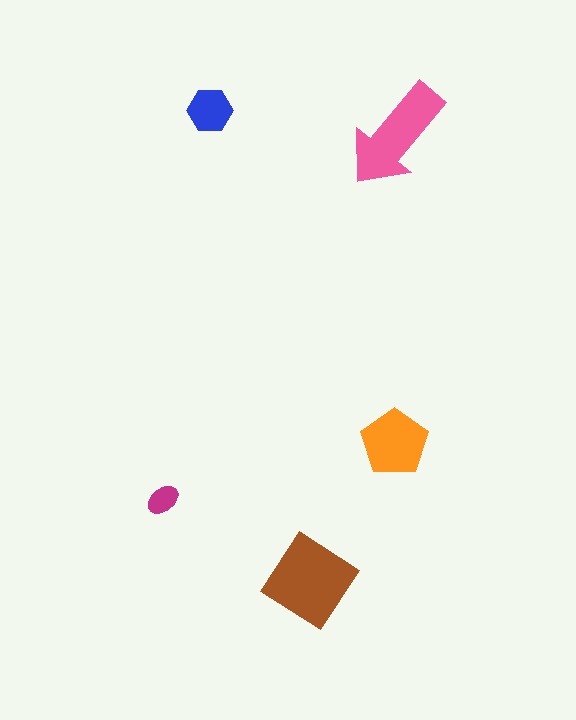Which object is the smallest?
The magenta ellipse.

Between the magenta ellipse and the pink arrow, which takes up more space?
The pink arrow.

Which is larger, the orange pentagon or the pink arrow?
The pink arrow.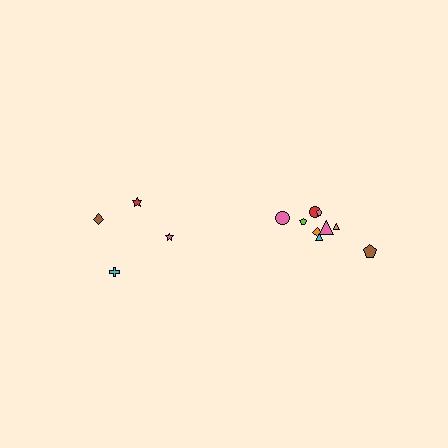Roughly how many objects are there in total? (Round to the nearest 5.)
Roughly 15 objects in total.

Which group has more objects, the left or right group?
The right group.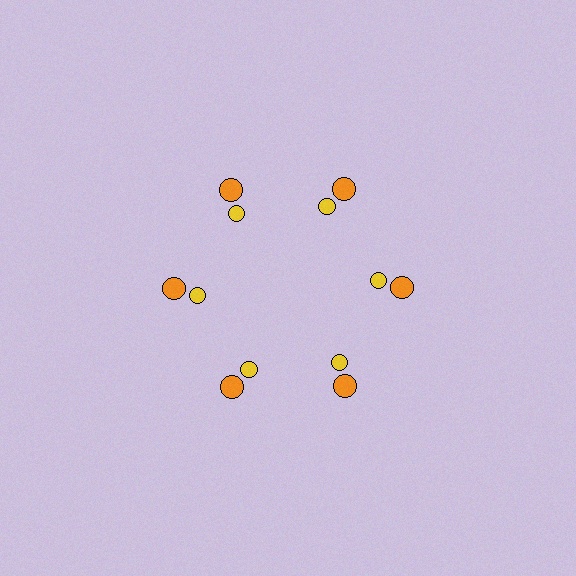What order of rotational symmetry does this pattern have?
This pattern has 6-fold rotational symmetry.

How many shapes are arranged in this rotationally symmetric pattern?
There are 12 shapes, arranged in 6 groups of 2.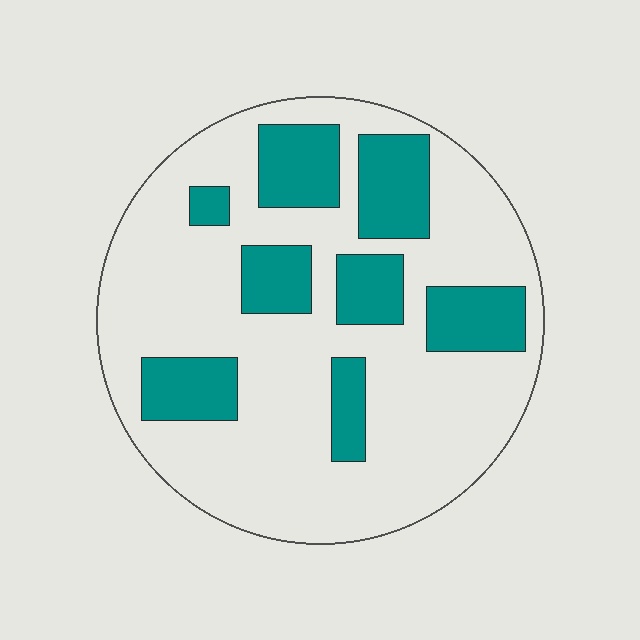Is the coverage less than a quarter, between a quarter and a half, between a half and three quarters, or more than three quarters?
Between a quarter and a half.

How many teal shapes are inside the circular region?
8.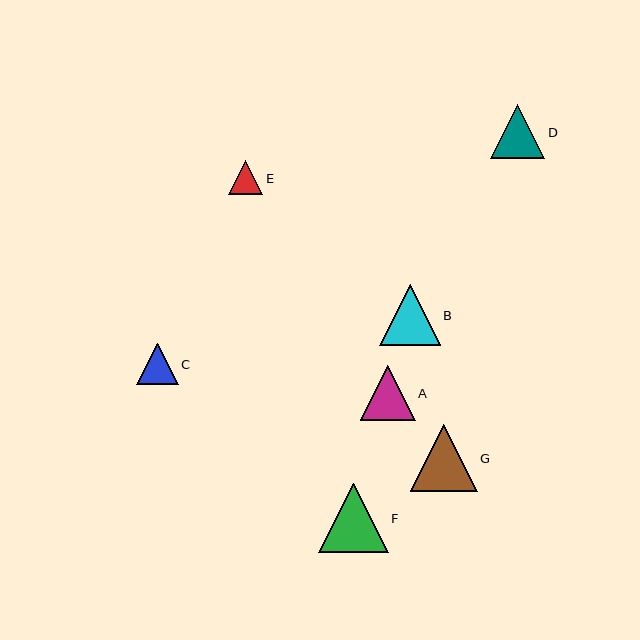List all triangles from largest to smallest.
From largest to smallest: F, G, B, A, D, C, E.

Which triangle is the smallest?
Triangle E is the smallest with a size of approximately 34 pixels.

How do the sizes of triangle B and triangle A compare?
Triangle B and triangle A are approximately the same size.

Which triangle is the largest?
Triangle F is the largest with a size of approximately 69 pixels.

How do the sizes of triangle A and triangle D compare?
Triangle A and triangle D are approximately the same size.